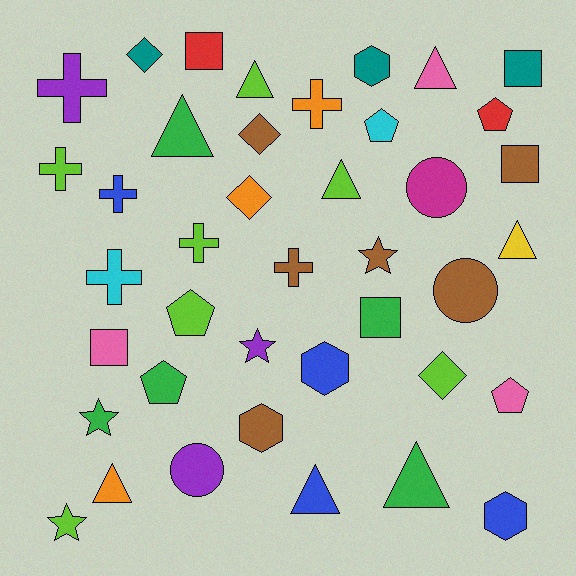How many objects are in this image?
There are 40 objects.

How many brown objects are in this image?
There are 6 brown objects.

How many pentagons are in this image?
There are 5 pentagons.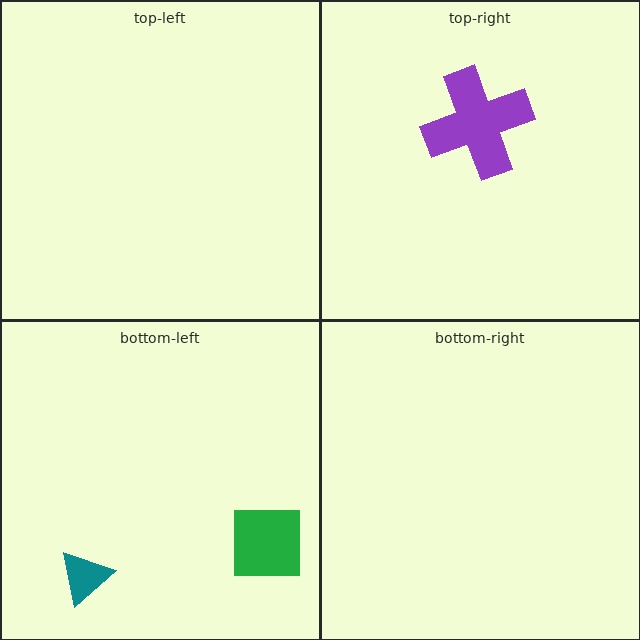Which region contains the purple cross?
The top-right region.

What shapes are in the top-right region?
The purple cross.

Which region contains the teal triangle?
The bottom-left region.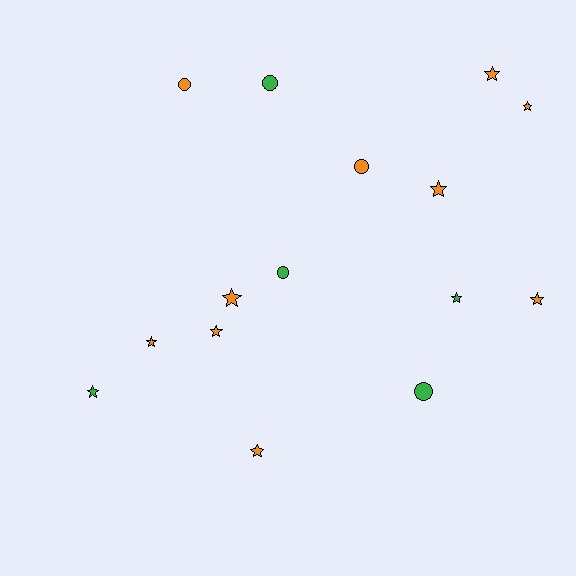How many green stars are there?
There are 2 green stars.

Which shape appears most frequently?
Star, with 10 objects.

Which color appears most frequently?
Orange, with 10 objects.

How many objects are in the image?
There are 15 objects.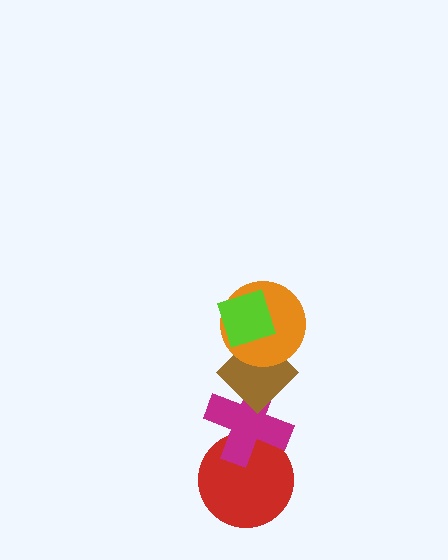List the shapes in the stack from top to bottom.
From top to bottom: the lime diamond, the orange circle, the brown diamond, the magenta cross, the red circle.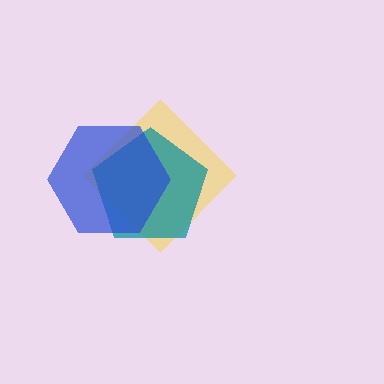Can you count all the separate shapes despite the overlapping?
Yes, there are 3 separate shapes.